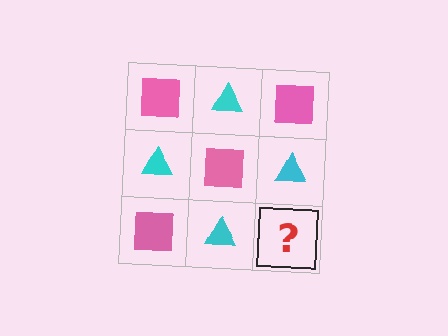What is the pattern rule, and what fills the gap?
The rule is that it alternates pink square and cyan triangle in a checkerboard pattern. The gap should be filled with a pink square.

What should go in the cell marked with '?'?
The missing cell should contain a pink square.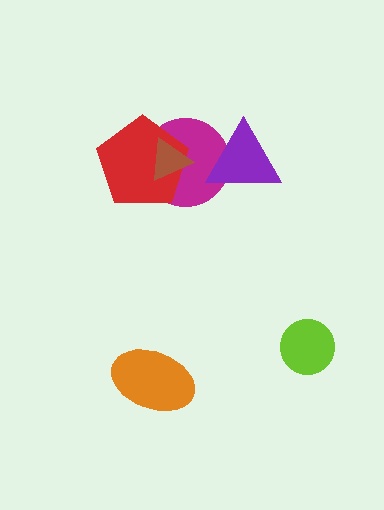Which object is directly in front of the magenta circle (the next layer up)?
The red pentagon is directly in front of the magenta circle.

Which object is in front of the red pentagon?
The brown triangle is in front of the red pentagon.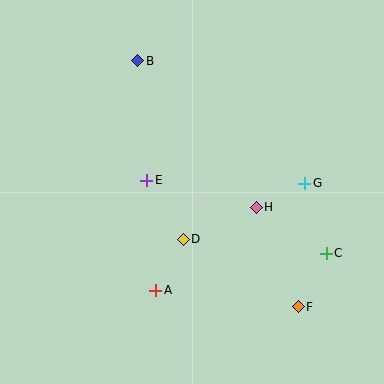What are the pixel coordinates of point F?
Point F is at (298, 307).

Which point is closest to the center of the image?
Point E at (147, 180) is closest to the center.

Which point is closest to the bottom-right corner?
Point F is closest to the bottom-right corner.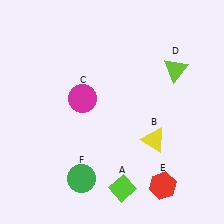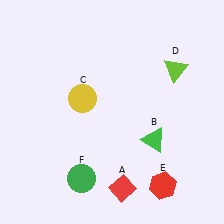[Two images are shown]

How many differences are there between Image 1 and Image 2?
There are 3 differences between the two images.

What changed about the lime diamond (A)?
In Image 1, A is lime. In Image 2, it changed to red.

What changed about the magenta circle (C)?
In Image 1, C is magenta. In Image 2, it changed to yellow.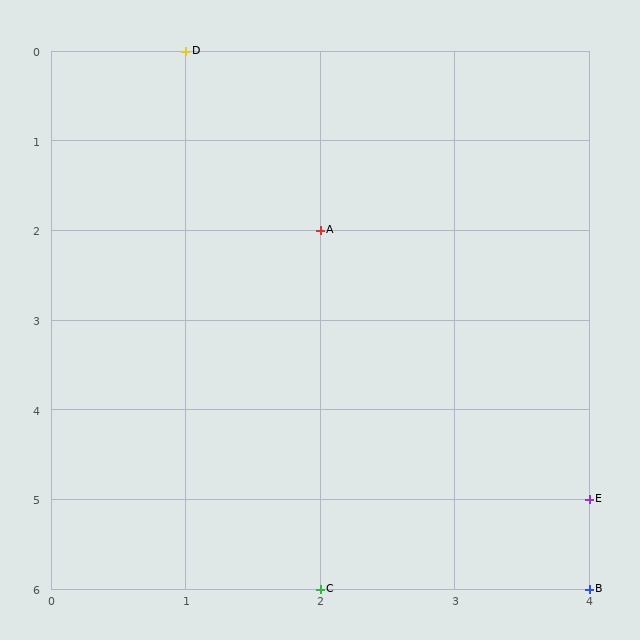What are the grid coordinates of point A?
Point A is at grid coordinates (2, 2).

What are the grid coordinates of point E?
Point E is at grid coordinates (4, 5).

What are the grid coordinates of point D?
Point D is at grid coordinates (1, 0).